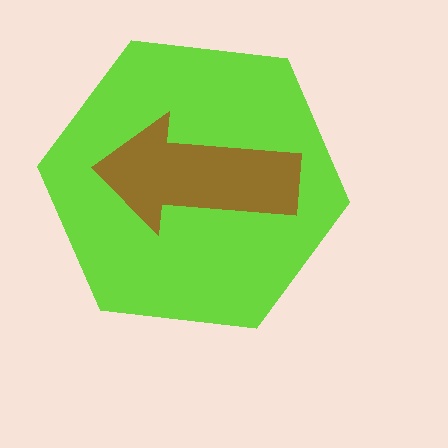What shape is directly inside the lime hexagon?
The brown arrow.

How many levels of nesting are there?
2.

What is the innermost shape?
The brown arrow.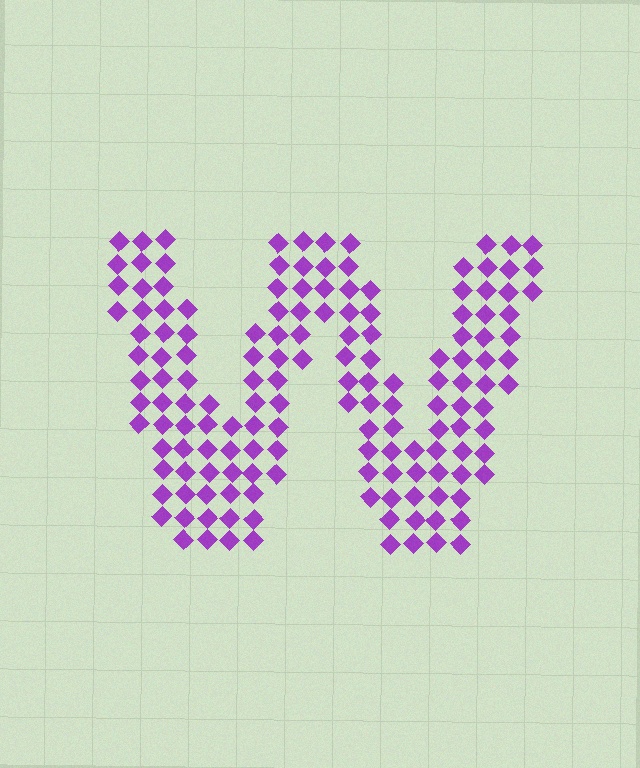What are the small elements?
The small elements are diamonds.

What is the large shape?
The large shape is the letter W.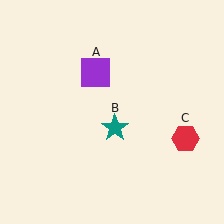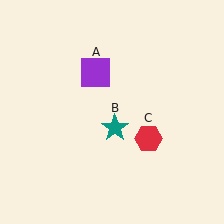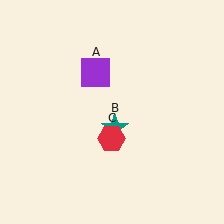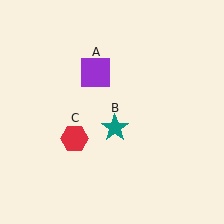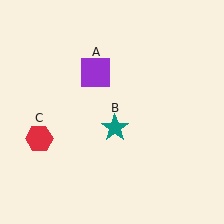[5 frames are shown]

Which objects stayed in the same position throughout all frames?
Purple square (object A) and teal star (object B) remained stationary.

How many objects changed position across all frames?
1 object changed position: red hexagon (object C).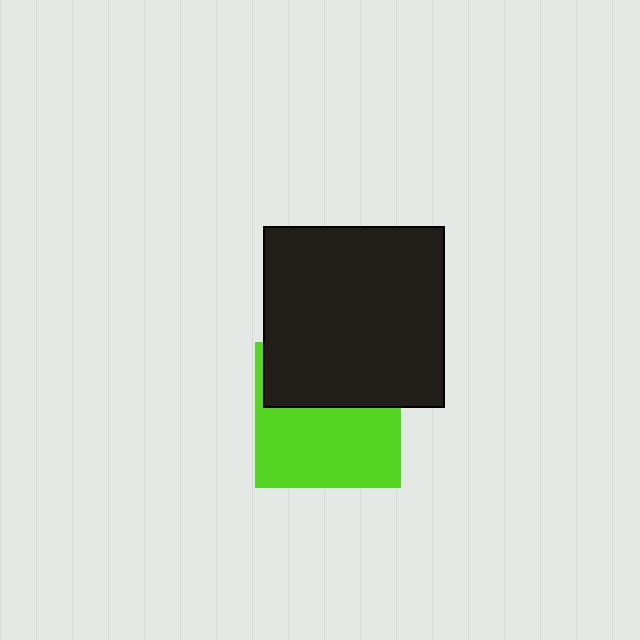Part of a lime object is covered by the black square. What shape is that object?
It is a square.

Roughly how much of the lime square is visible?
About half of it is visible (roughly 57%).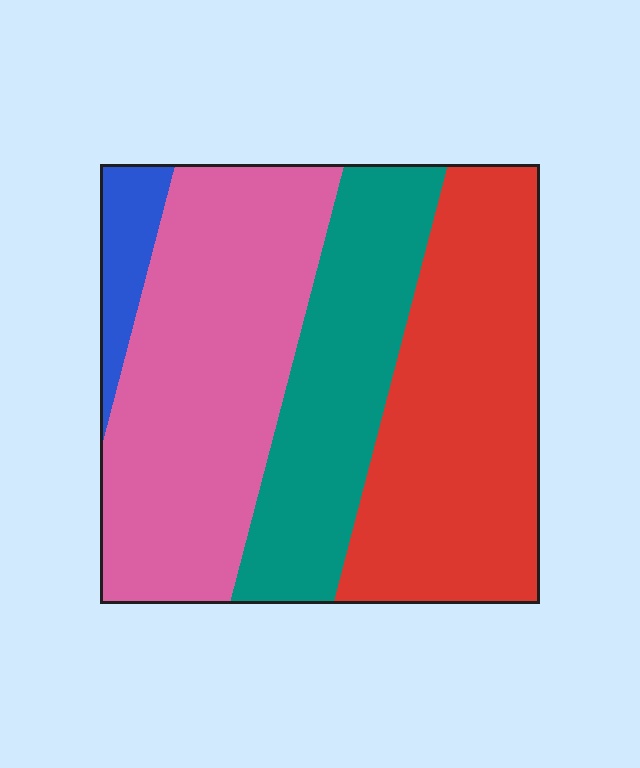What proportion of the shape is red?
Red covers about 35% of the shape.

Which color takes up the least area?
Blue, at roughly 5%.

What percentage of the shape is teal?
Teal covers 24% of the shape.